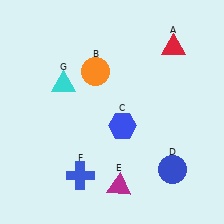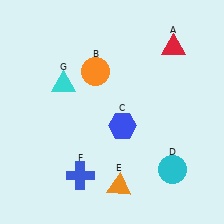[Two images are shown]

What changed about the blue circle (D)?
In Image 1, D is blue. In Image 2, it changed to cyan.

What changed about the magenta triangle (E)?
In Image 1, E is magenta. In Image 2, it changed to orange.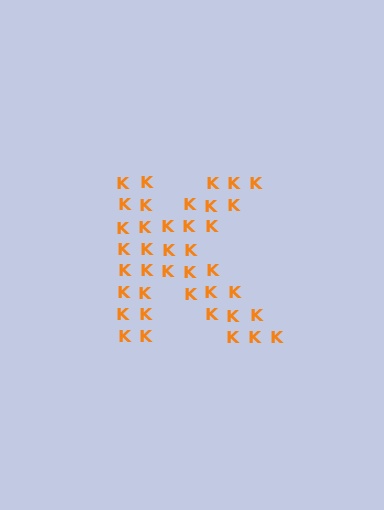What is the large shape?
The large shape is the letter K.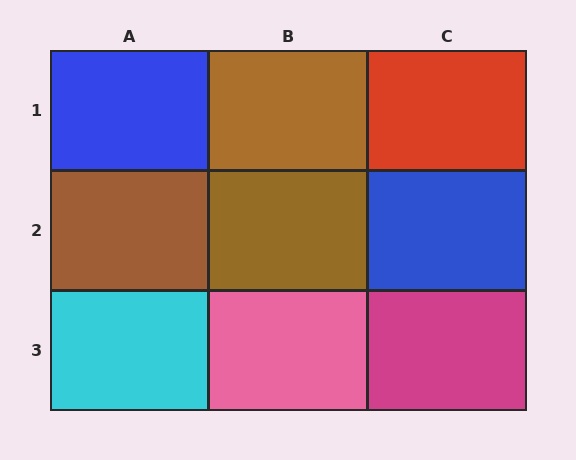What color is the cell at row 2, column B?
Brown.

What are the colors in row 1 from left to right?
Blue, brown, red.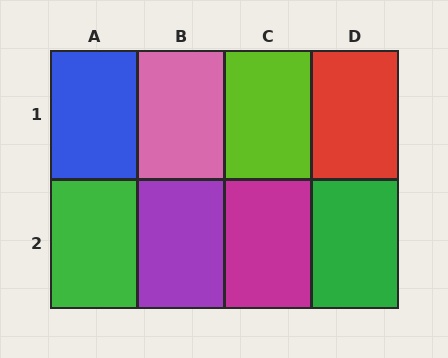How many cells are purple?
1 cell is purple.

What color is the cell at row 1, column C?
Lime.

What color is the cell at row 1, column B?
Pink.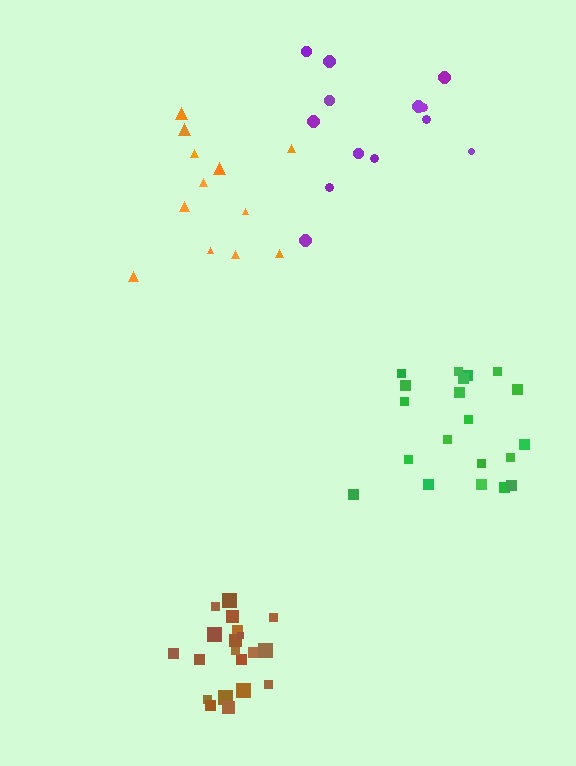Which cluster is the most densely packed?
Brown.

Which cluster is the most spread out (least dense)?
Purple.